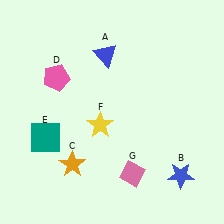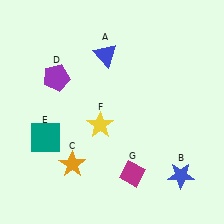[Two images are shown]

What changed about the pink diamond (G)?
In Image 1, G is pink. In Image 2, it changed to magenta.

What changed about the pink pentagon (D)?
In Image 1, D is pink. In Image 2, it changed to purple.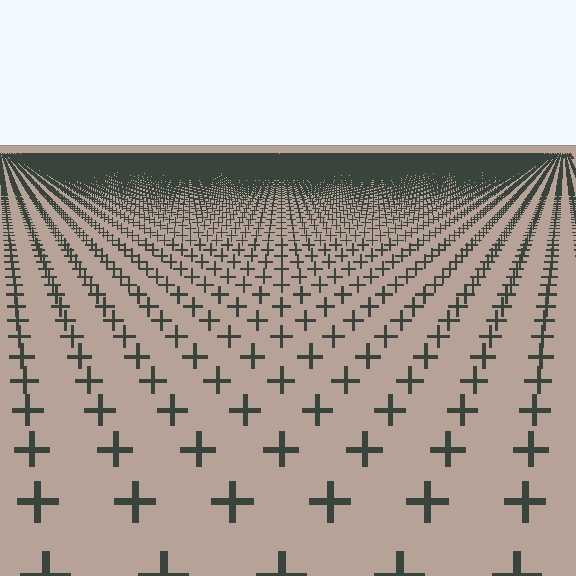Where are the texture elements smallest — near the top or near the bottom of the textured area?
Near the top.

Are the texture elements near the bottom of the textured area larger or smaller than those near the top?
Larger. Near the bottom, elements are closer to the viewer and appear at a bigger on-screen size.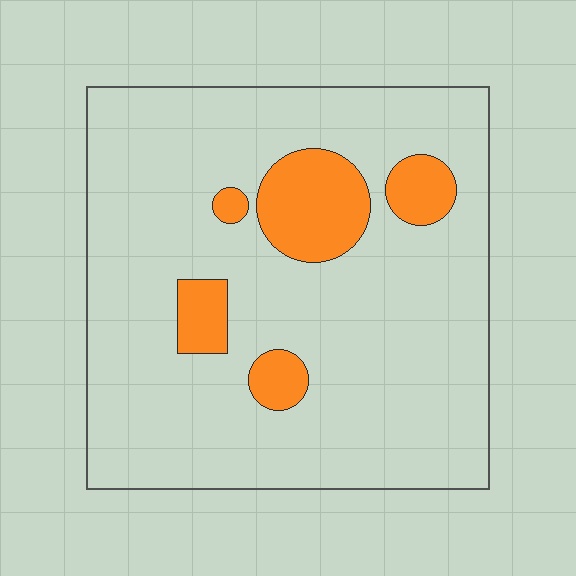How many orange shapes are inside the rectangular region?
5.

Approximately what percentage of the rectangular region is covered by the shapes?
Approximately 15%.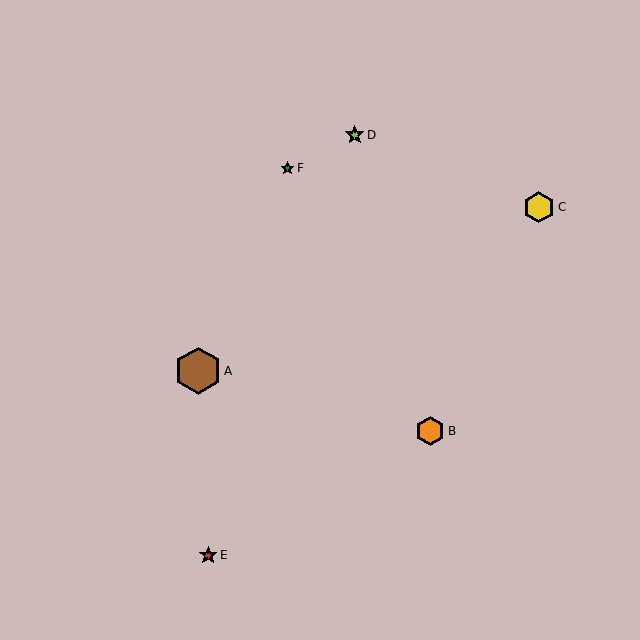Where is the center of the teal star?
The center of the teal star is at (287, 168).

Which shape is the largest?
The brown hexagon (labeled A) is the largest.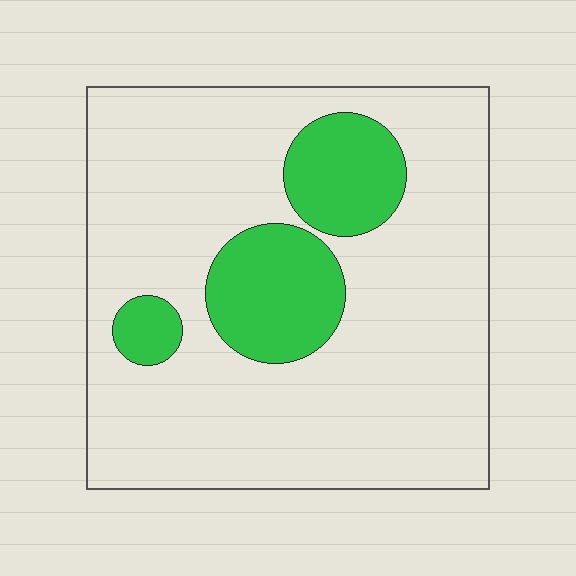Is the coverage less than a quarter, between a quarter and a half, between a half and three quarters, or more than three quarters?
Less than a quarter.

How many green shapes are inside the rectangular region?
3.